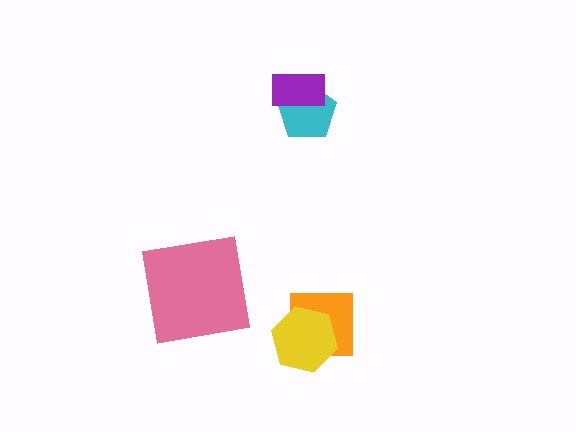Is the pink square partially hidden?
No, no other shape covers it.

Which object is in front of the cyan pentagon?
The purple rectangle is in front of the cyan pentagon.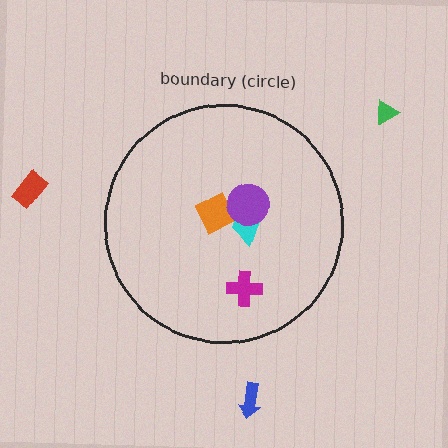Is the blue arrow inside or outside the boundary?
Outside.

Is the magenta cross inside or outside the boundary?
Inside.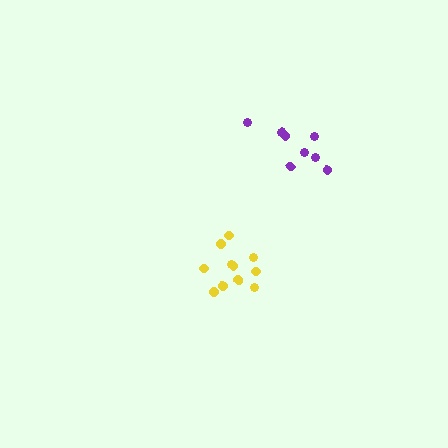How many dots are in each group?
Group 1: 11 dots, Group 2: 8 dots (19 total).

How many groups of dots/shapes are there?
There are 2 groups.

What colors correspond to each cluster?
The clusters are colored: yellow, purple.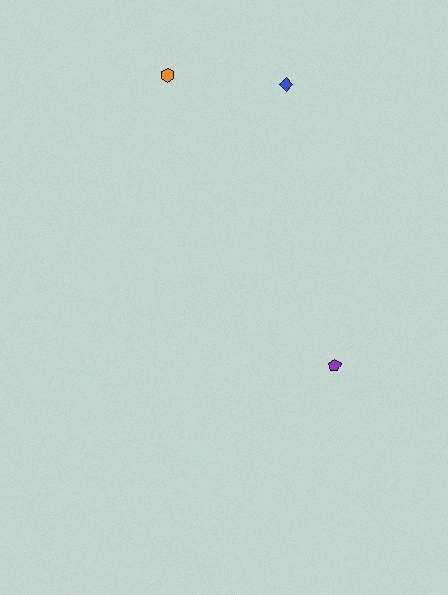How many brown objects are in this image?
There are no brown objects.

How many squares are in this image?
There are no squares.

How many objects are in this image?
There are 3 objects.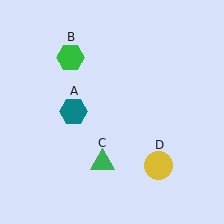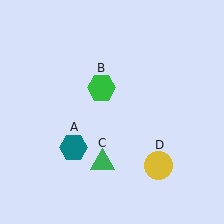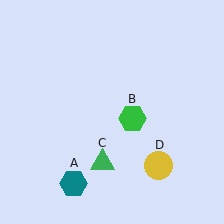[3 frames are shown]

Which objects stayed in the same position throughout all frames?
Green triangle (object C) and yellow circle (object D) remained stationary.